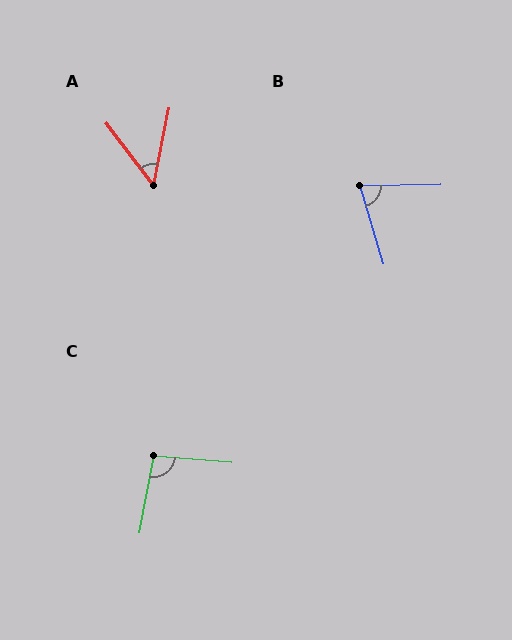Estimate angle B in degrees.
Approximately 74 degrees.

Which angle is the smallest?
A, at approximately 49 degrees.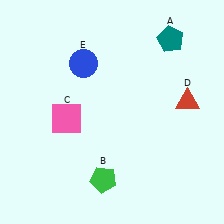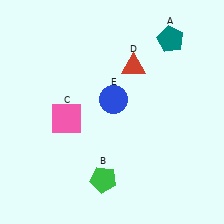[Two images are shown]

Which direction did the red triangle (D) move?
The red triangle (D) moved left.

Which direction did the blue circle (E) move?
The blue circle (E) moved down.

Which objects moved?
The objects that moved are: the red triangle (D), the blue circle (E).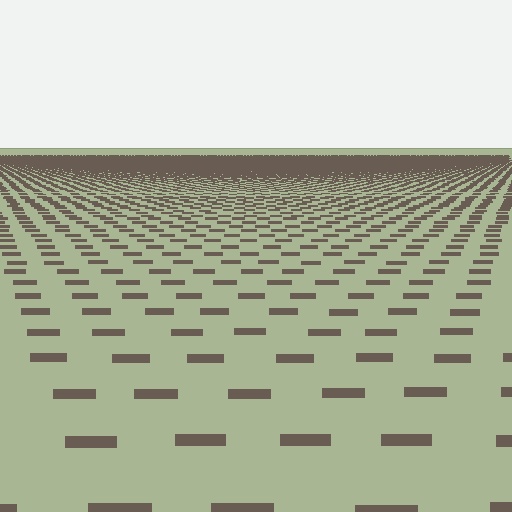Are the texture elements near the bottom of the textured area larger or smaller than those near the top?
Larger. Near the bottom, elements are closer to the viewer and appear at a bigger on-screen size.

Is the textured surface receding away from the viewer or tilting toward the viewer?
The surface is receding away from the viewer. Texture elements get smaller and denser toward the top.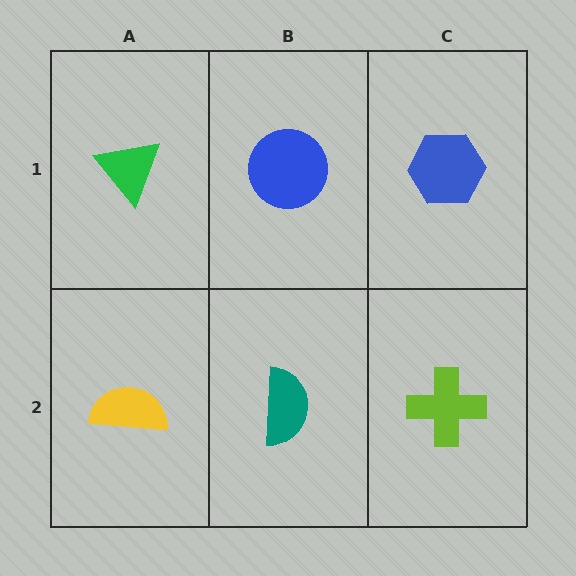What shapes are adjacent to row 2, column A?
A green triangle (row 1, column A), a teal semicircle (row 2, column B).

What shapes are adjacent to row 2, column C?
A blue hexagon (row 1, column C), a teal semicircle (row 2, column B).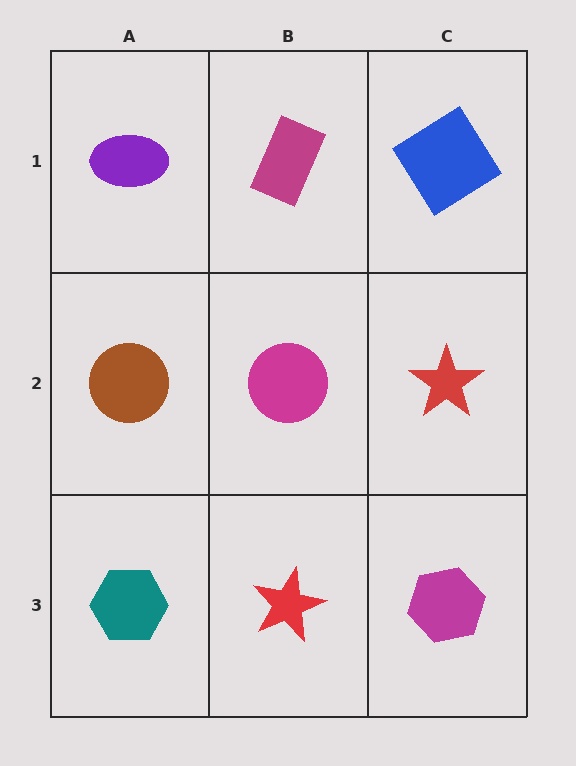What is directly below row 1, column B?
A magenta circle.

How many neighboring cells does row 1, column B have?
3.